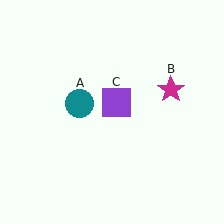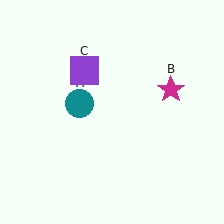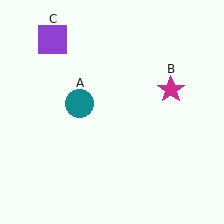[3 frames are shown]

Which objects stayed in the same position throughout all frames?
Teal circle (object A) and magenta star (object B) remained stationary.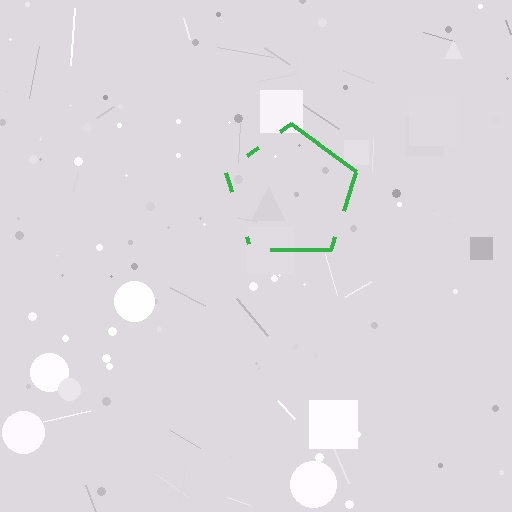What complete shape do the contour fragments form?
The contour fragments form a pentagon.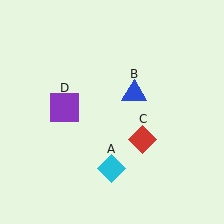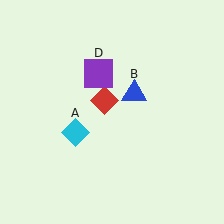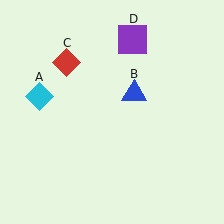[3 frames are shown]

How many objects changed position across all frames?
3 objects changed position: cyan diamond (object A), red diamond (object C), purple square (object D).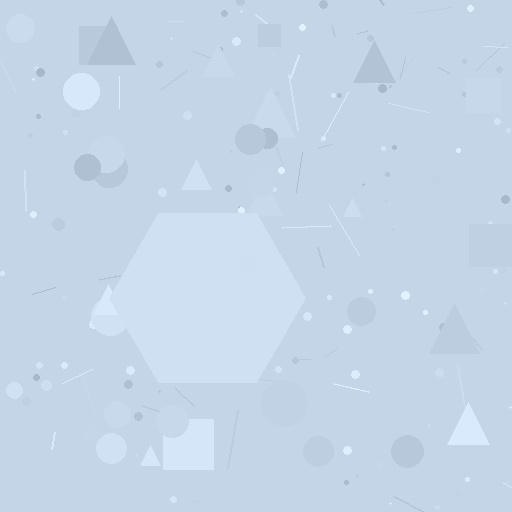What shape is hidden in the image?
A hexagon is hidden in the image.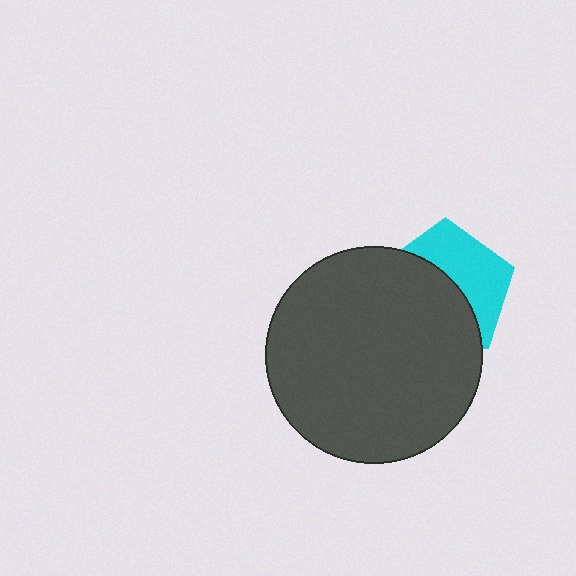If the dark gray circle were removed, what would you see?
You would see the complete cyan pentagon.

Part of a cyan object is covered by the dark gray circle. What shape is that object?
It is a pentagon.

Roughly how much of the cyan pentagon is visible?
A small part of it is visible (roughly 44%).